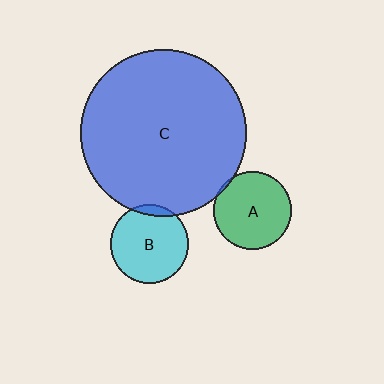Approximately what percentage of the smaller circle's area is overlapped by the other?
Approximately 5%.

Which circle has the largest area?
Circle C (blue).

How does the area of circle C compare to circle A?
Approximately 4.6 times.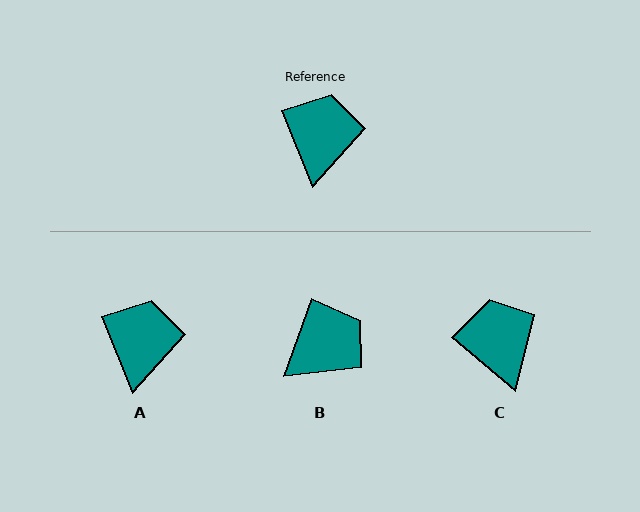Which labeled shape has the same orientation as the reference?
A.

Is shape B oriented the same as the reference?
No, it is off by about 42 degrees.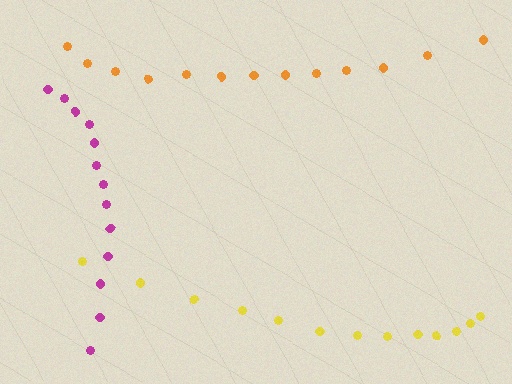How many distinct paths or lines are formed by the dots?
There are 3 distinct paths.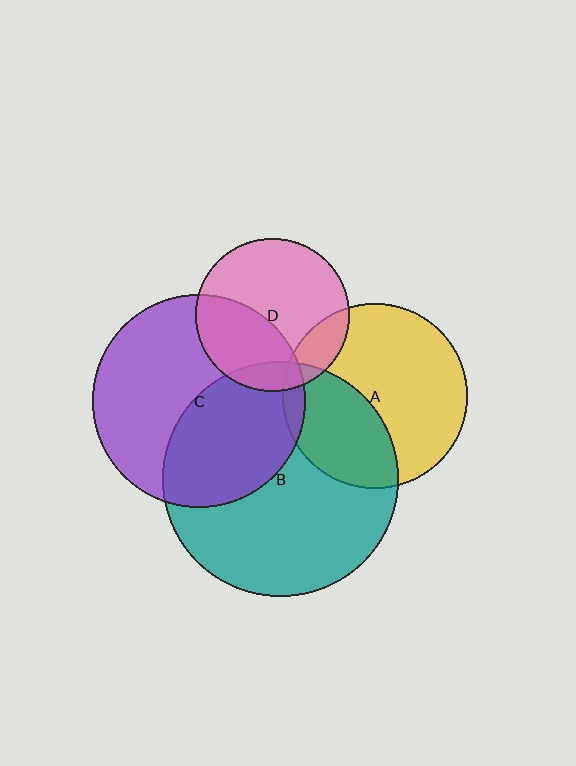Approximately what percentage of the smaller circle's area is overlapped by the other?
Approximately 15%.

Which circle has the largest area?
Circle B (teal).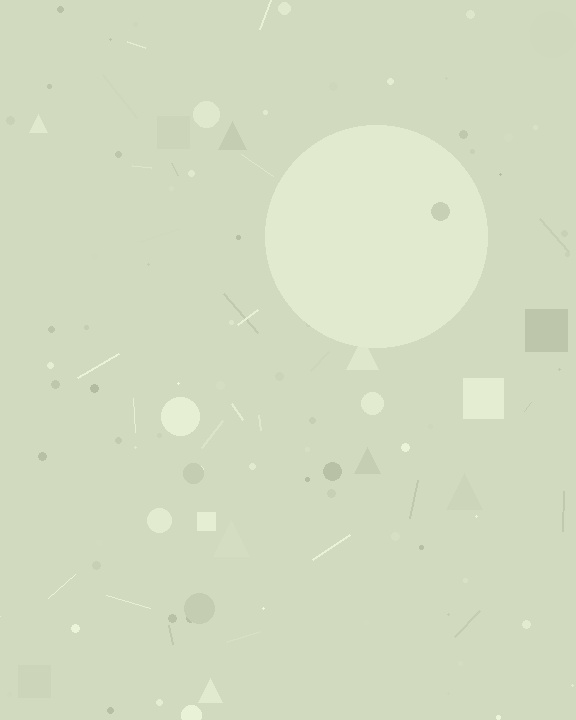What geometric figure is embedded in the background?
A circle is embedded in the background.